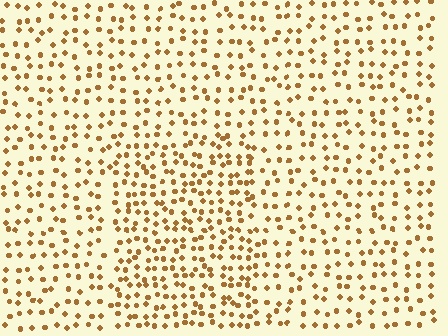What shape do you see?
I see a rectangle.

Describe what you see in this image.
The image contains small brown elements arranged at two different densities. A rectangle-shaped region is visible where the elements are more densely packed than the surrounding area.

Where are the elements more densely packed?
The elements are more densely packed inside the rectangle boundary.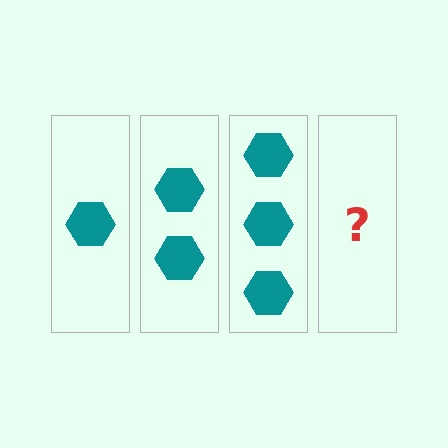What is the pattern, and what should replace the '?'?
The pattern is that each step adds one more hexagon. The '?' should be 4 hexagons.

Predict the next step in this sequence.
The next step is 4 hexagons.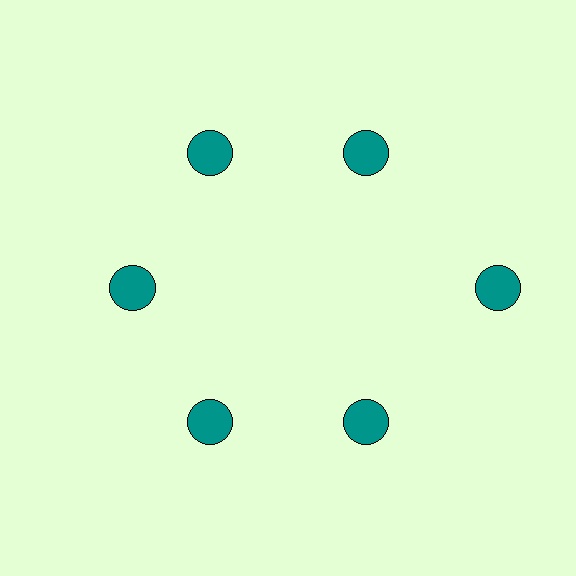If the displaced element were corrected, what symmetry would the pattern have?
It would have 6-fold rotational symmetry — the pattern would map onto itself every 60 degrees.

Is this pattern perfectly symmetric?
No. The 6 teal circles are arranged in a ring, but one element near the 3 o'clock position is pushed outward from the center, breaking the 6-fold rotational symmetry.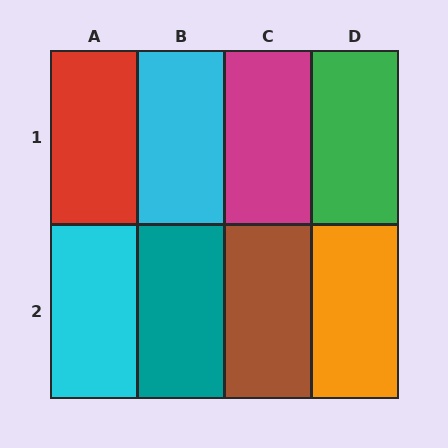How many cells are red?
1 cell is red.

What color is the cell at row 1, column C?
Magenta.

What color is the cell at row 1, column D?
Green.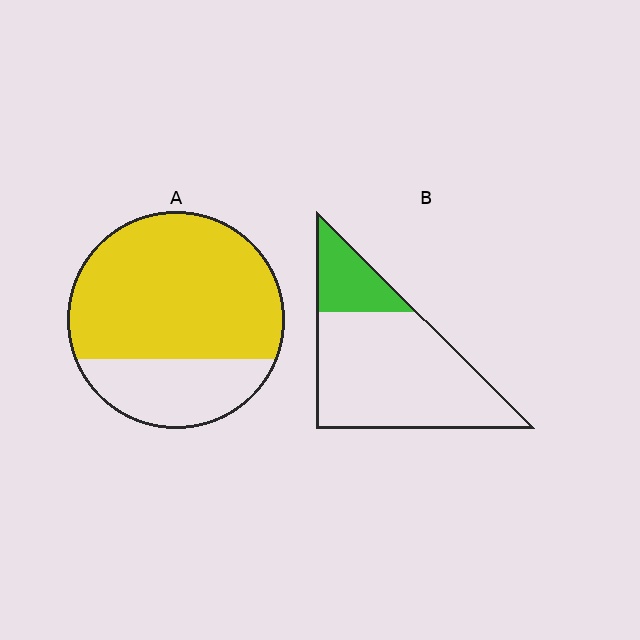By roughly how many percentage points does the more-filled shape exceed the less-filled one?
By roughly 50 percentage points (A over B).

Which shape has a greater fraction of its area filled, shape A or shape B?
Shape A.